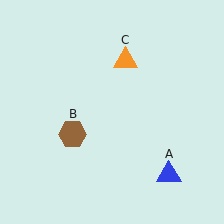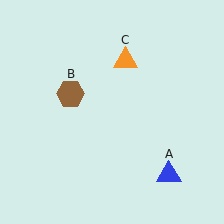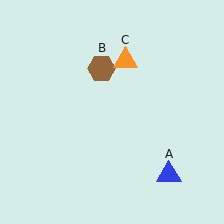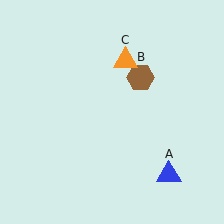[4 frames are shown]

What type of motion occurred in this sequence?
The brown hexagon (object B) rotated clockwise around the center of the scene.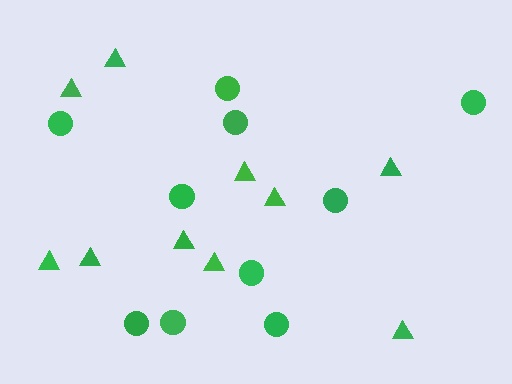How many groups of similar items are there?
There are 2 groups: one group of circles (10) and one group of triangles (10).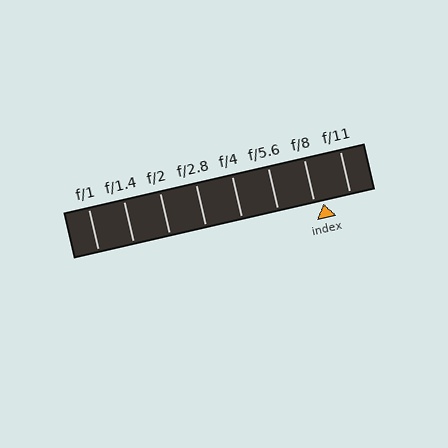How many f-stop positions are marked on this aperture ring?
There are 8 f-stop positions marked.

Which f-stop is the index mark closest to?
The index mark is closest to f/8.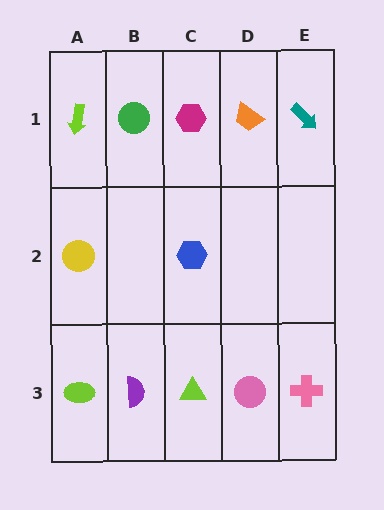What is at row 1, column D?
An orange trapezoid.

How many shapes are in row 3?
5 shapes.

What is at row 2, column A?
A yellow circle.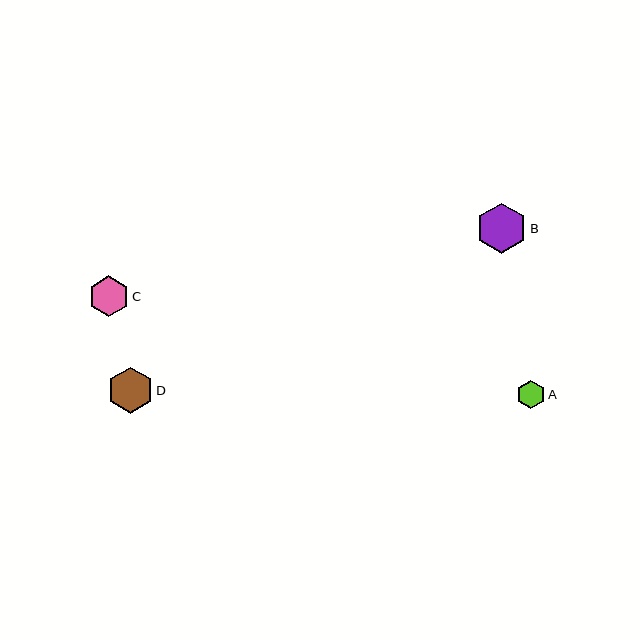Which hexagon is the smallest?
Hexagon A is the smallest with a size of approximately 28 pixels.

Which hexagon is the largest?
Hexagon B is the largest with a size of approximately 50 pixels.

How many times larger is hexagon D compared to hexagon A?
Hexagon D is approximately 1.6 times the size of hexagon A.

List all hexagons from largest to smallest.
From largest to smallest: B, D, C, A.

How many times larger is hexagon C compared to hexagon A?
Hexagon C is approximately 1.4 times the size of hexagon A.